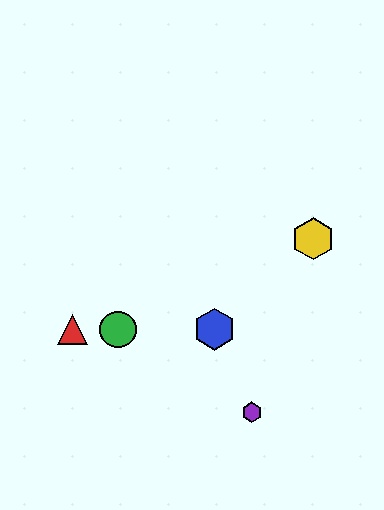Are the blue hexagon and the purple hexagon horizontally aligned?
No, the blue hexagon is at y≈329 and the purple hexagon is at y≈412.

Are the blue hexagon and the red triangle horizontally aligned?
Yes, both are at y≈329.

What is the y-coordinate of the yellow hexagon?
The yellow hexagon is at y≈239.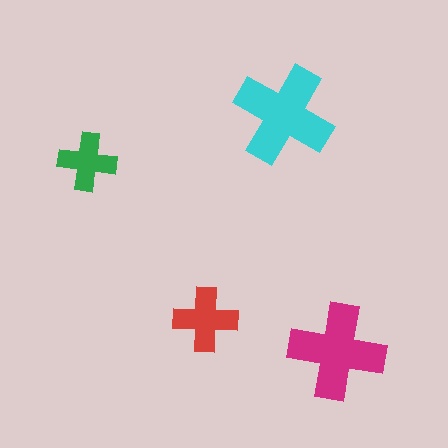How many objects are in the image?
There are 4 objects in the image.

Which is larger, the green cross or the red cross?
The red one.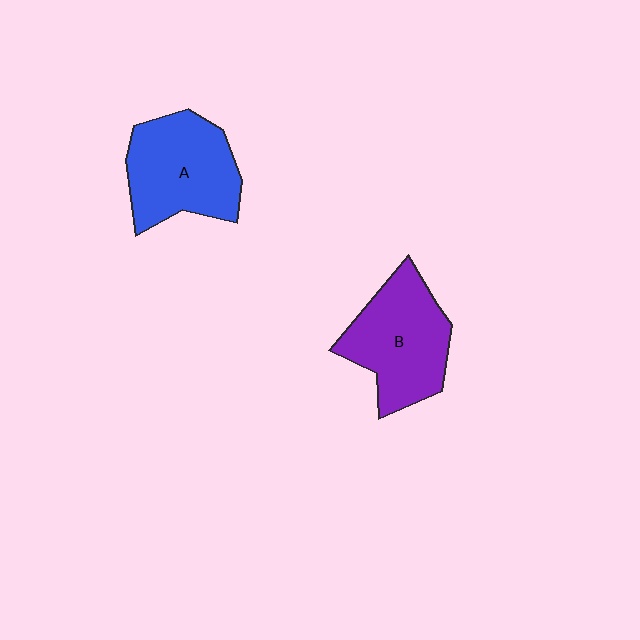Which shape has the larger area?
Shape A (blue).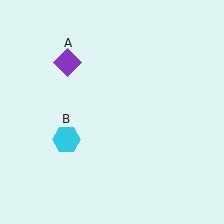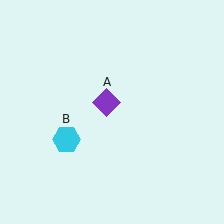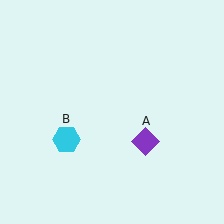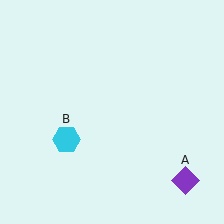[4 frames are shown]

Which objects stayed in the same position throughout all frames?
Cyan hexagon (object B) remained stationary.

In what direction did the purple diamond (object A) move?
The purple diamond (object A) moved down and to the right.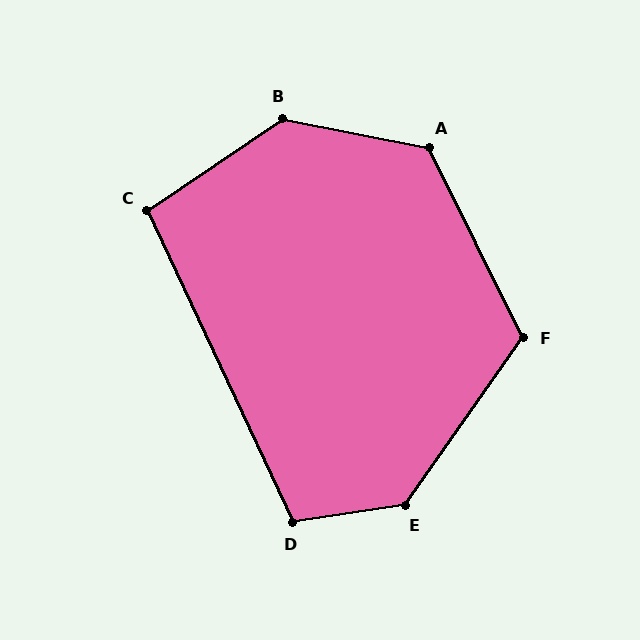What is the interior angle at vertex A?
Approximately 127 degrees (obtuse).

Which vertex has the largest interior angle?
B, at approximately 135 degrees.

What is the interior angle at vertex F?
Approximately 119 degrees (obtuse).